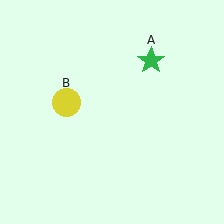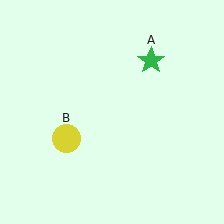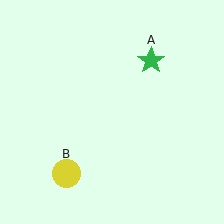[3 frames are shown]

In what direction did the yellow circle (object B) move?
The yellow circle (object B) moved down.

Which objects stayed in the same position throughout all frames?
Green star (object A) remained stationary.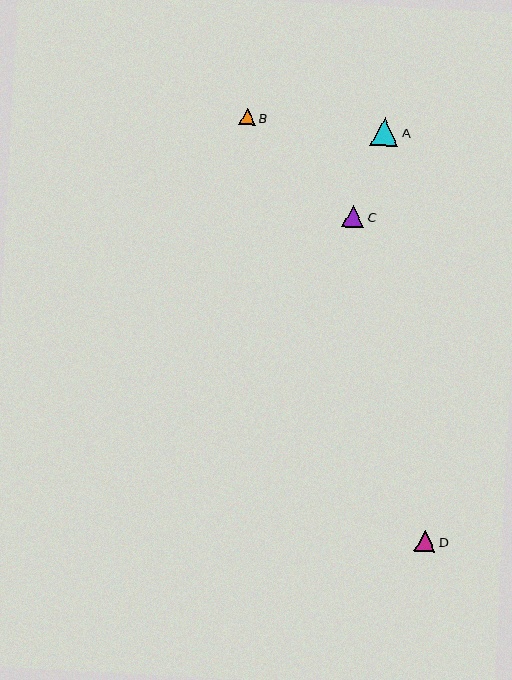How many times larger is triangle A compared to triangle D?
Triangle A is approximately 1.3 times the size of triangle D.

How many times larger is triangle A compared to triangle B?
Triangle A is approximately 1.8 times the size of triangle B.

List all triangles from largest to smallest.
From largest to smallest: A, C, D, B.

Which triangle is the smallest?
Triangle B is the smallest with a size of approximately 16 pixels.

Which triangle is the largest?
Triangle A is the largest with a size of approximately 29 pixels.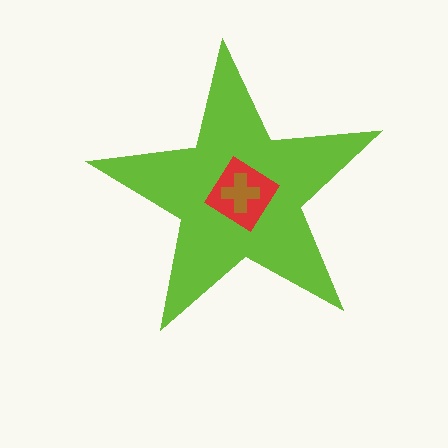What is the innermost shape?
The brown cross.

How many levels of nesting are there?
3.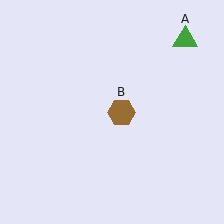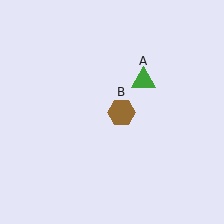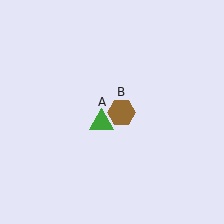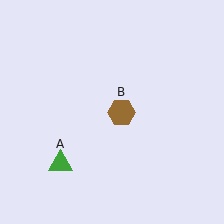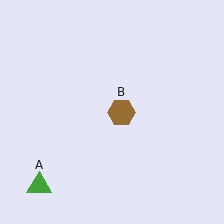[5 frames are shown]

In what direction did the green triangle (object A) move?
The green triangle (object A) moved down and to the left.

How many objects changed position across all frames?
1 object changed position: green triangle (object A).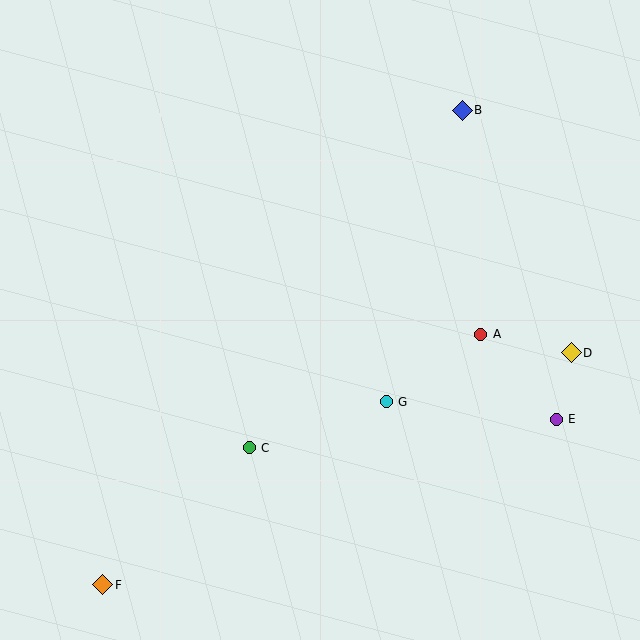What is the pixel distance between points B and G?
The distance between B and G is 302 pixels.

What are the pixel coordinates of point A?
Point A is at (481, 334).